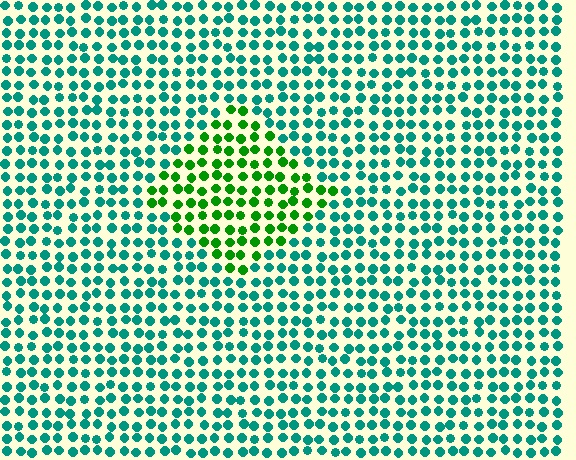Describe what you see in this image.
The image is filled with small teal elements in a uniform arrangement. A diamond-shaped region is visible where the elements are tinted to a slightly different hue, forming a subtle color boundary.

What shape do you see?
I see a diamond.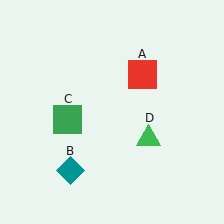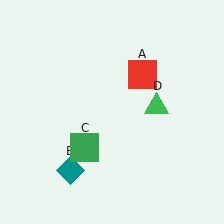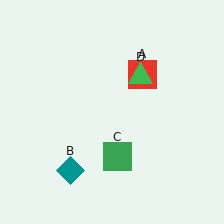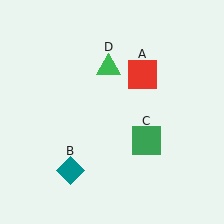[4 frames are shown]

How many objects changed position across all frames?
2 objects changed position: green square (object C), green triangle (object D).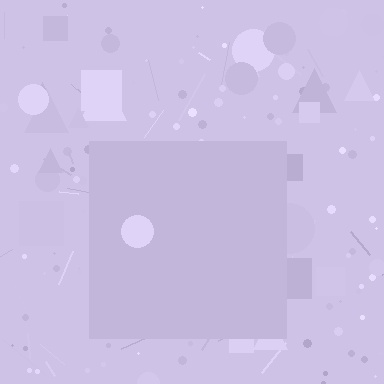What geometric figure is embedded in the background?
A square is embedded in the background.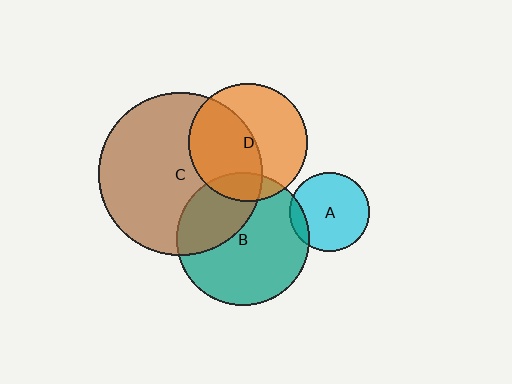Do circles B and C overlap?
Yes.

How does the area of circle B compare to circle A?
Approximately 2.8 times.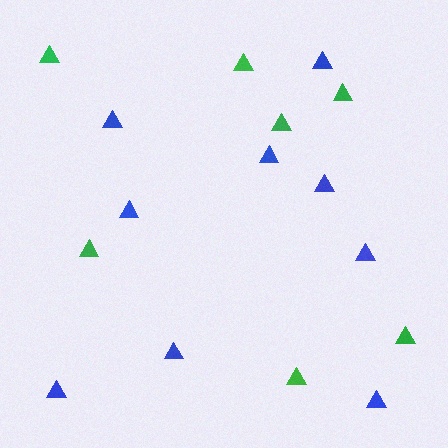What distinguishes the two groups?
There are 2 groups: one group of blue triangles (9) and one group of green triangles (7).